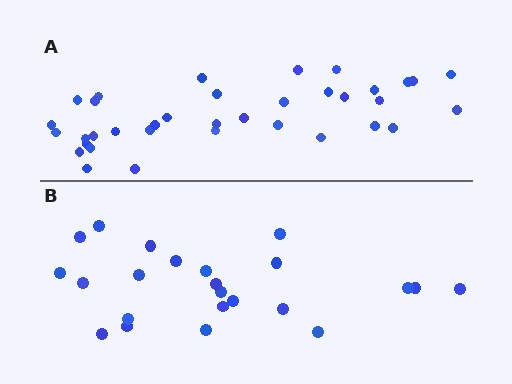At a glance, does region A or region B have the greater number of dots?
Region A (the top region) has more dots.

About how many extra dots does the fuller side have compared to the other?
Region A has approximately 15 more dots than region B.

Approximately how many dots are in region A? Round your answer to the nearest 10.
About 40 dots. (The exact count is 36, which rounds to 40.)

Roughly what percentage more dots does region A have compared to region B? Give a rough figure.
About 55% more.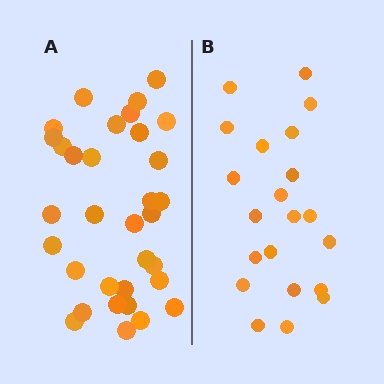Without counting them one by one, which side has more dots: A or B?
Region A (the left region) has more dots.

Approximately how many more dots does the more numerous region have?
Region A has roughly 12 or so more dots than region B.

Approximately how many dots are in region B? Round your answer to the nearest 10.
About 20 dots. (The exact count is 21, which rounds to 20.)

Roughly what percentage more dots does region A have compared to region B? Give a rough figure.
About 55% more.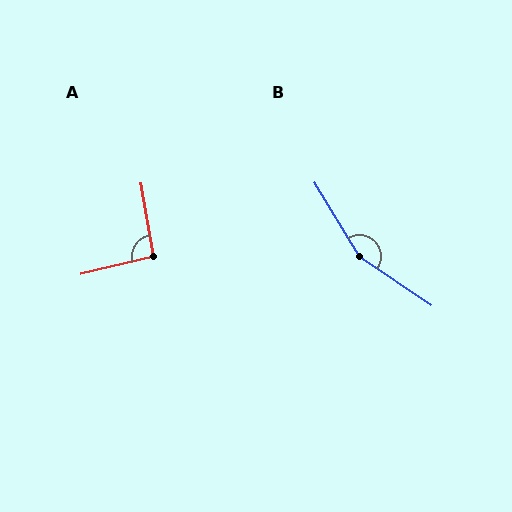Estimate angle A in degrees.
Approximately 94 degrees.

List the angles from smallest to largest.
A (94°), B (155°).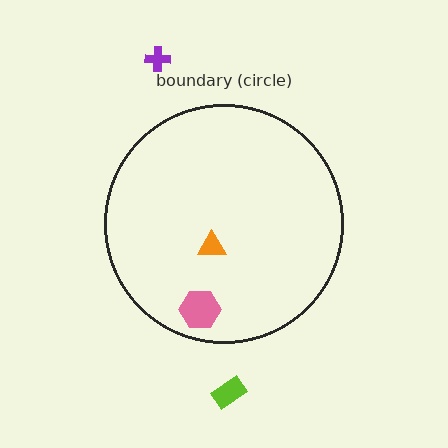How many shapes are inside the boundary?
2 inside, 2 outside.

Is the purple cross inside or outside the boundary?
Outside.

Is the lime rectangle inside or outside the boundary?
Outside.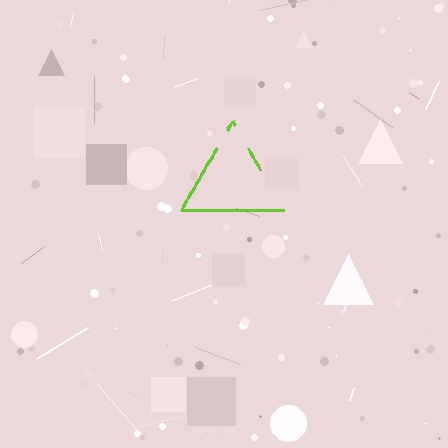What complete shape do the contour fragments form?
The contour fragments form a triangle.